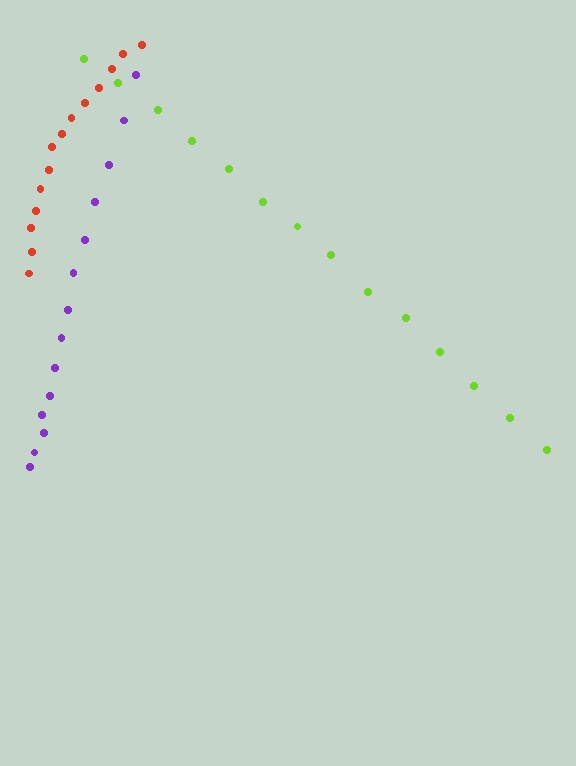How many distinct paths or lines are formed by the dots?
There are 3 distinct paths.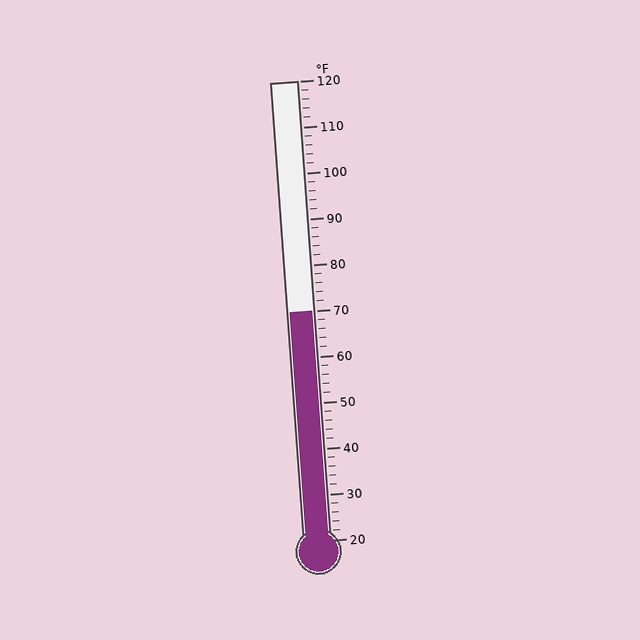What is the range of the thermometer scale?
The thermometer scale ranges from 20°F to 120°F.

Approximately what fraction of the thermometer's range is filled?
The thermometer is filled to approximately 50% of its range.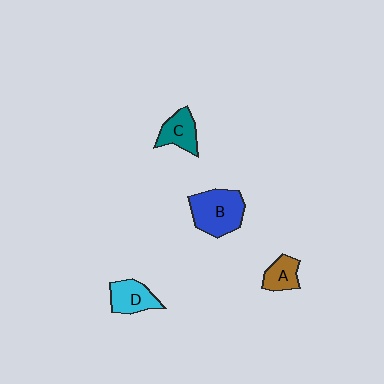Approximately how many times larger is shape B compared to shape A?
Approximately 2.0 times.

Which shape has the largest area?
Shape B (blue).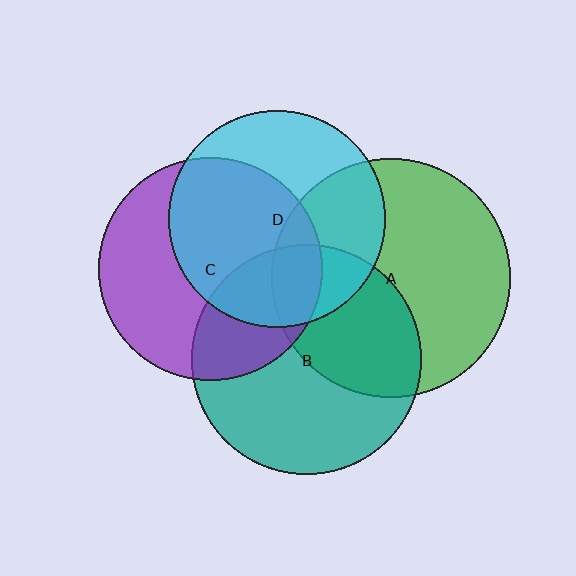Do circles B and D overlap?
Yes.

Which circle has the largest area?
Circle A (green).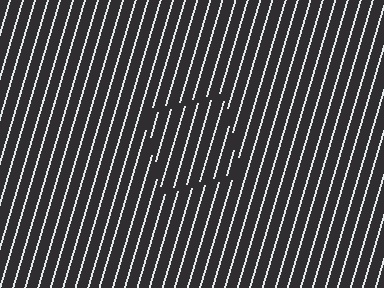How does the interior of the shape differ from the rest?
The interior of the shape contains the same grating, shifted by half a period — the contour is defined by the phase discontinuity where line-ends from the inner and outer gratings abut.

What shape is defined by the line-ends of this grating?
An illusory square. The interior of the shape contains the same grating, shifted by half a period — the contour is defined by the phase discontinuity where line-ends from the inner and outer gratings abut.